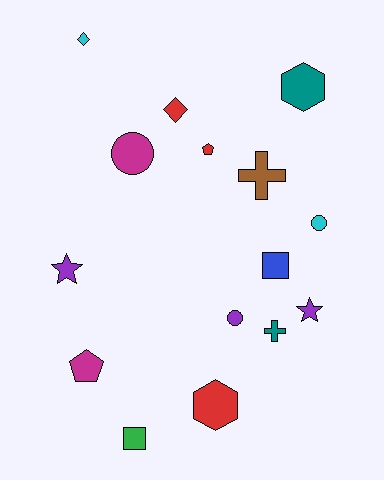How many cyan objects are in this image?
There are 2 cyan objects.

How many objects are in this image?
There are 15 objects.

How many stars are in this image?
There are 2 stars.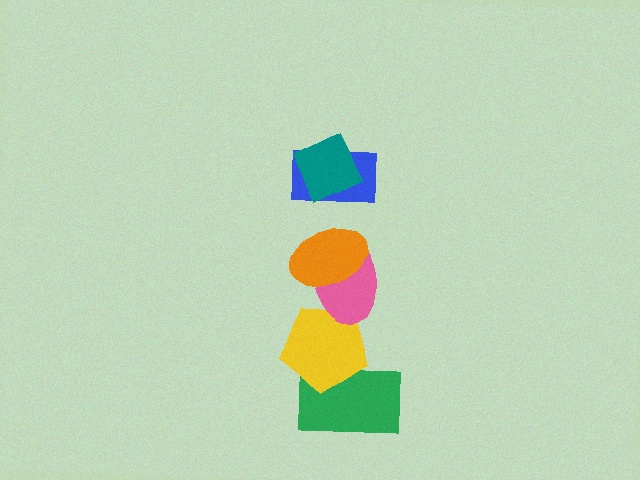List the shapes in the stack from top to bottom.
From top to bottom: the teal diamond, the blue rectangle, the orange ellipse, the pink ellipse, the yellow pentagon, the green rectangle.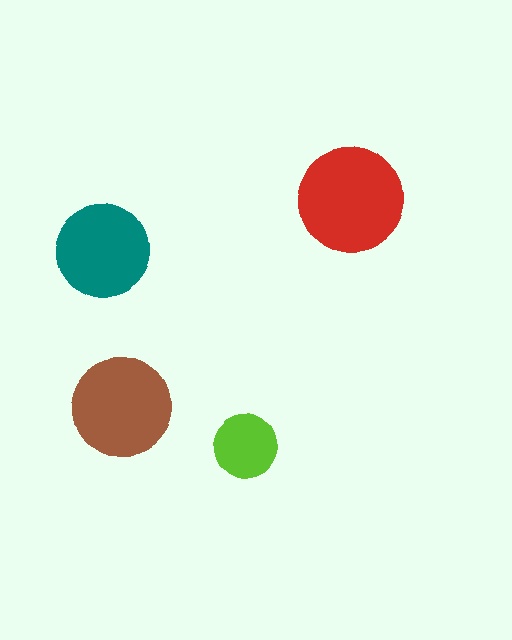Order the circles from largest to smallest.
the red one, the brown one, the teal one, the lime one.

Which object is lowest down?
The lime circle is bottommost.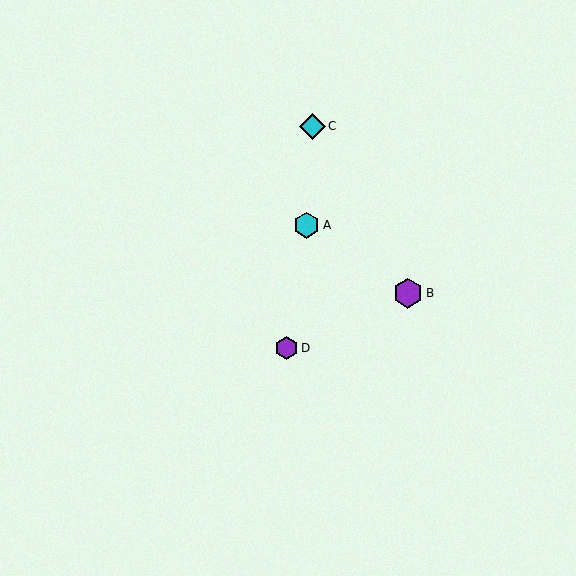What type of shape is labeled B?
Shape B is a purple hexagon.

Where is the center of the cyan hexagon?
The center of the cyan hexagon is at (307, 225).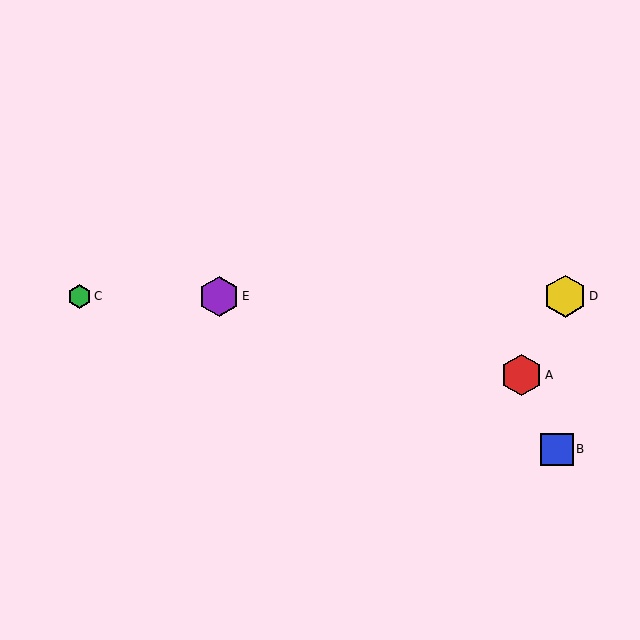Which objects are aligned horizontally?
Objects C, D, E are aligned horizontally.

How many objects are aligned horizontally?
3 objects (C, D, E) are aligned horizontally.